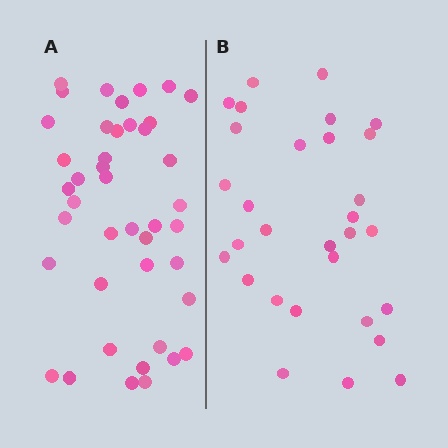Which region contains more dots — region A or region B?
Region A (the left region) has more dots.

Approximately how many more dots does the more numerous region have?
Region A has roughly 12 or so more dots than region B.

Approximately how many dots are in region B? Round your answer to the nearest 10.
About 30 dots.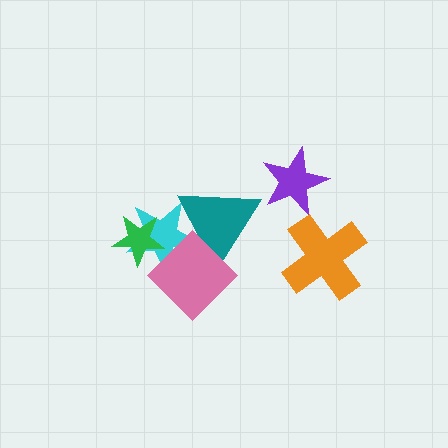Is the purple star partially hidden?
No, no other shape covers it.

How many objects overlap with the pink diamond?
3 objects overlap with the pink diamond.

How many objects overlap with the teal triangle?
2 objects overlap with the teal triangle.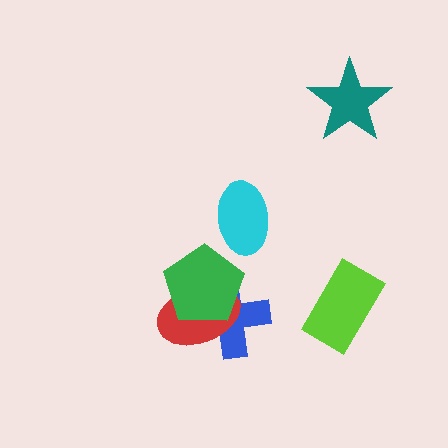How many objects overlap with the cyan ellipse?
0 objects overlap with the cyan ellipse.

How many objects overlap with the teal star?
0 objects overlap with the teal star.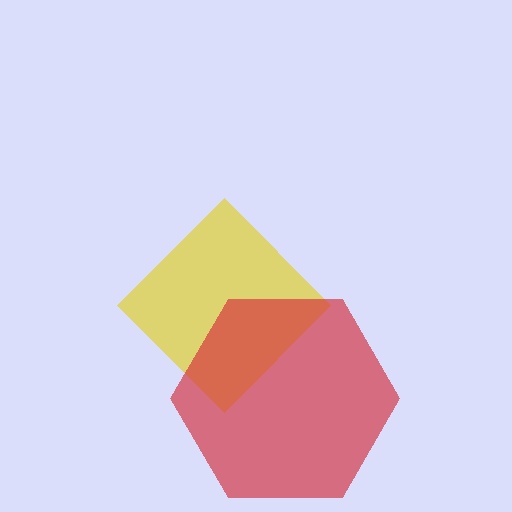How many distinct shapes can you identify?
There are 2 distinct shapes: a yellow diamond, a red hexagon.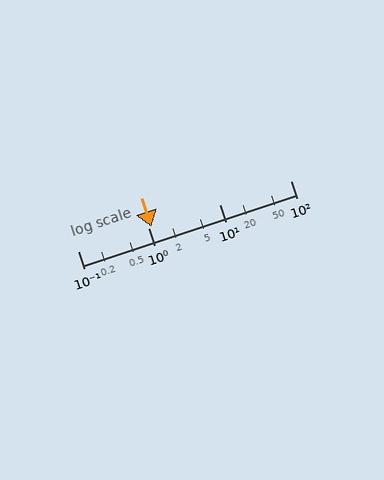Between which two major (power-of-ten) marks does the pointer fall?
The pointer is between 1 and 10.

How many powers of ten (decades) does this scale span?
The scale spans 3 decades, from 0.1 to 100.